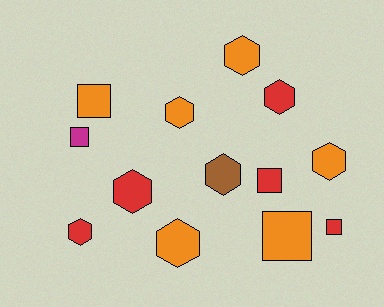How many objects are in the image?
There are 13 objects.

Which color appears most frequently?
Orange, with 6 objects.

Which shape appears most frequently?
Hexagon, with 8 objects.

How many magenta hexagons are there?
There are no magenta hexagons.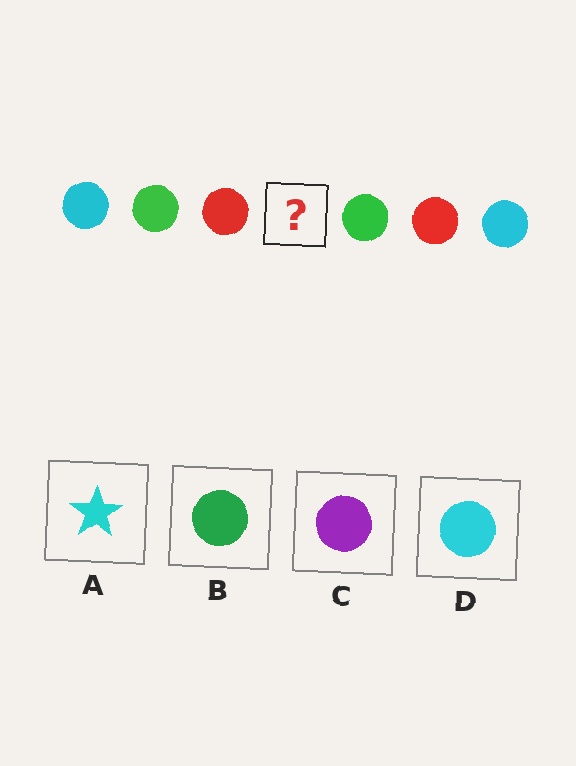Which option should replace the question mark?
Option D.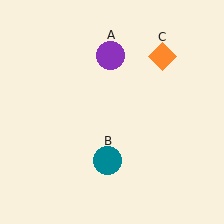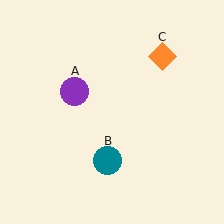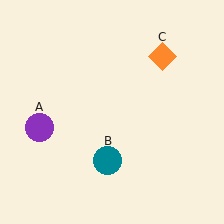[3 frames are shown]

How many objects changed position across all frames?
1 object changed position: purple circle (object A).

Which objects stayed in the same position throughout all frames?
Teal circle (object B) and orange diamond (object C) remained stationary.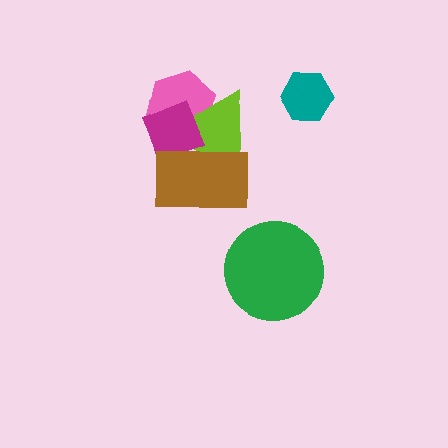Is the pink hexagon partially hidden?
Yes, it is partially covered by another shape.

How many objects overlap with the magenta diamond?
3 objects overlap with the magenta diamond.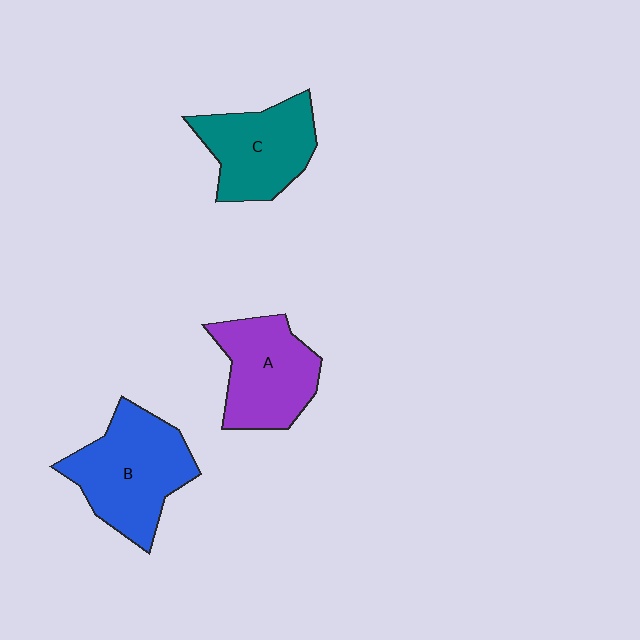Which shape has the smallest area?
Shape C (teal).